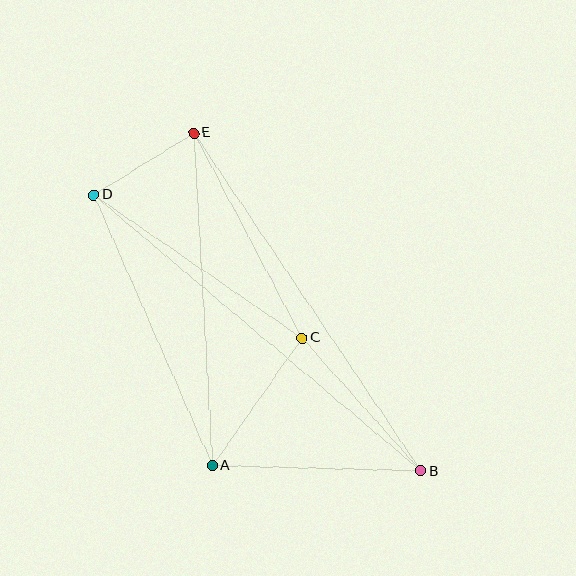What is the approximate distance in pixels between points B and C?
The distance between B and C is approximately 178 pixels.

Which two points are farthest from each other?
Points B and D are farthest from each other.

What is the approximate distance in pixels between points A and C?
The distance between A and C is approximately 156 pixels.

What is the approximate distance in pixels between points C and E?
The distance between C and E is approximately 232 pixels.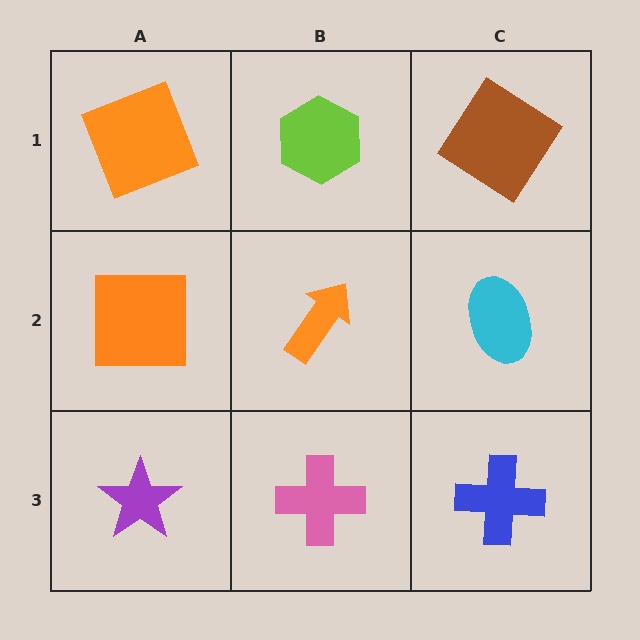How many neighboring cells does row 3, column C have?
2.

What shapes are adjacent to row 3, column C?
A cyan ellipse (row 2, column C), a pink cross (row 3, column B).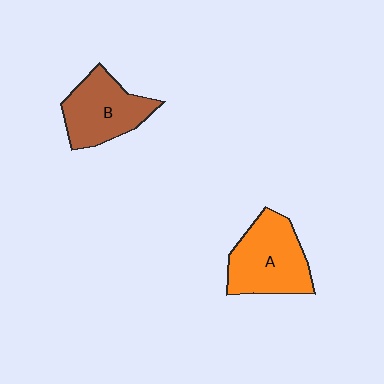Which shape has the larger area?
Shape A (orange).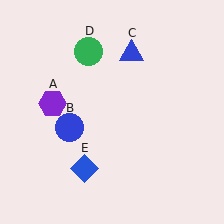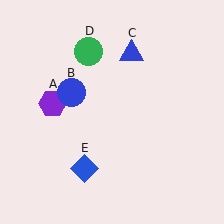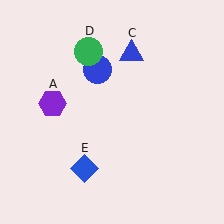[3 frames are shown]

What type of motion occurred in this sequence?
The blue circle (object B) rotated clockwise around the center of the scene.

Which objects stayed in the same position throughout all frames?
Purple hexagon (object A) and blue triangle (object C) and green circle (object D) and blue diamond (object E) remained stationary.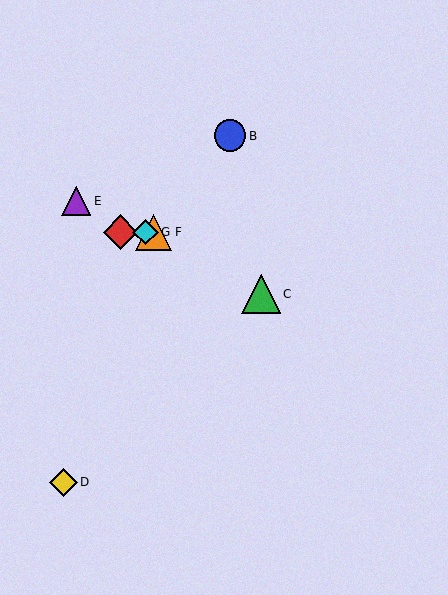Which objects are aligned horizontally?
Objects A, F, G are aligned horizontally.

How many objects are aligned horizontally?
3 objects (A, F, G) are aligned horizontally.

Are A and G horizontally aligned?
Yes, both are at y≈232.